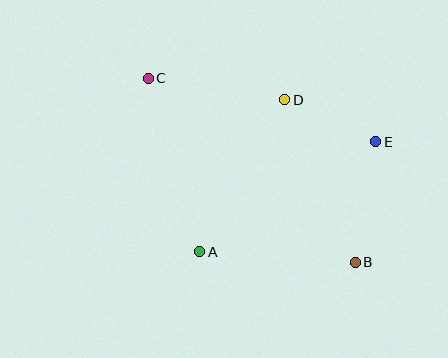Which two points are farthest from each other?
Points B and C are farthest from each other.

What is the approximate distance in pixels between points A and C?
The distance between A and C is approximately 181 pixels.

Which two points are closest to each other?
Points D and E are closest to each other.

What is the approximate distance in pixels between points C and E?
The distance between C and E is approximately 236 pixels.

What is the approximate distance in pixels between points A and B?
The distance between A and B is approximately 156 pixels.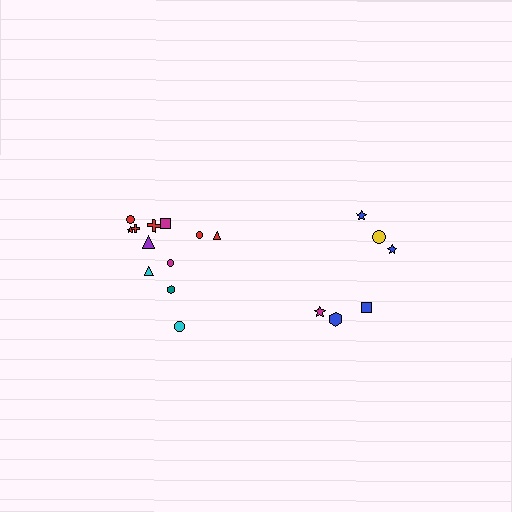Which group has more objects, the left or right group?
The left group.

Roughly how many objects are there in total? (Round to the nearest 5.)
Roughly 20 objects in total.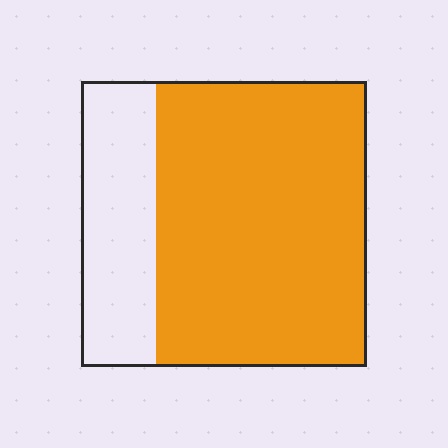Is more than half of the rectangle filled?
Yes.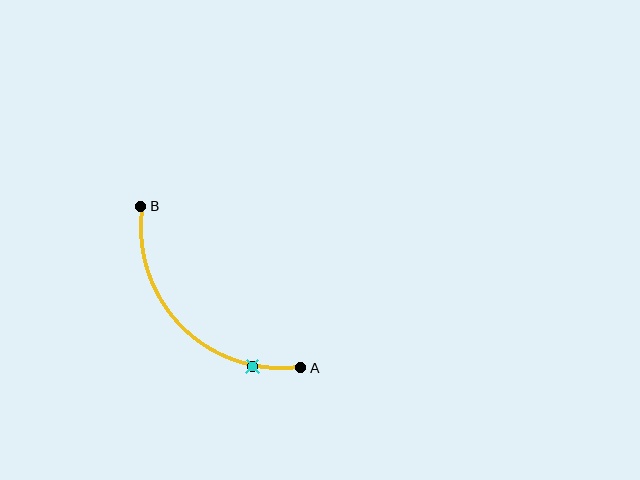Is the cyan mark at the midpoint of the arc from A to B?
No. The cyan mark lies on the arc but is closer to endpoint A. The arc midpoint would be at the point on the curve equidistant along the arc from both A and B.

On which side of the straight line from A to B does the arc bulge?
The arc bulges below and to the left of the straight line connecting A and B.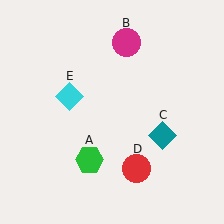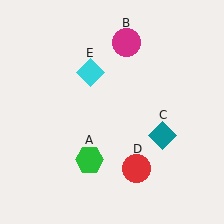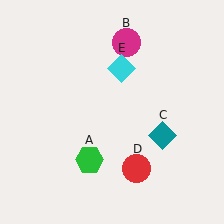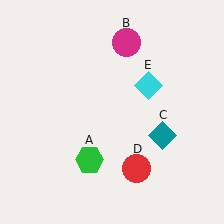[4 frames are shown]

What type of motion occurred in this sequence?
The cyan diamond (object E) rotated clockwise around the center of the scene.